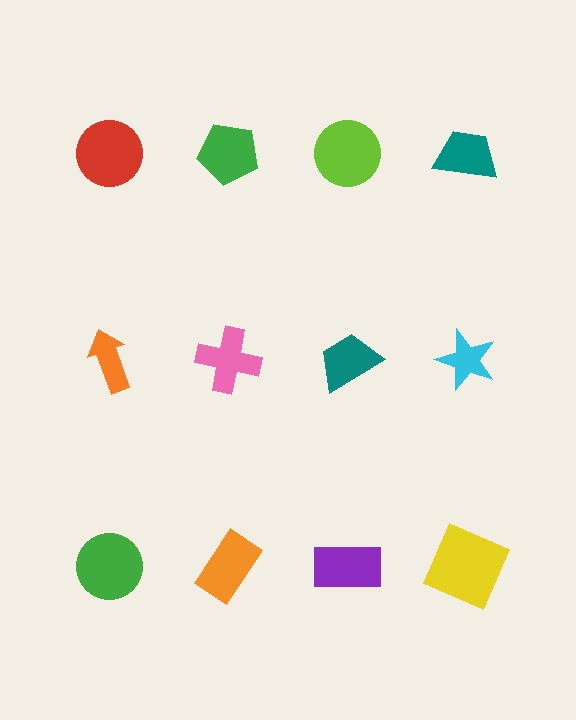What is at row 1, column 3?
A lime circle.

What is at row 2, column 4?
A cyan star.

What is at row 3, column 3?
A purple rectangle.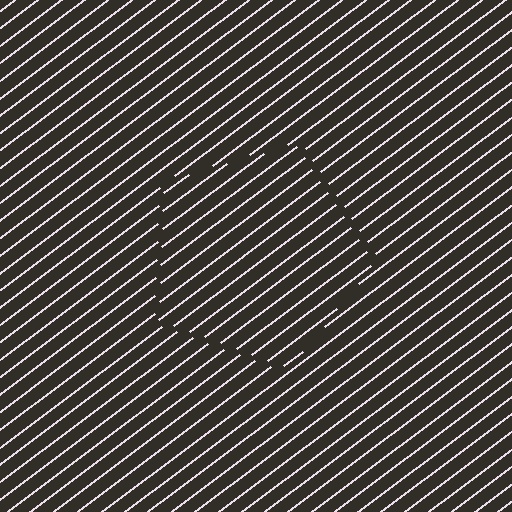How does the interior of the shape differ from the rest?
The interior of the shape contains the same grating, shifted by half a period — the contour is defined by the phase discontinuity where line-ends from the inner and outer gratings abut.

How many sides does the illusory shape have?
5 sides — the line-ends trace a pentagon.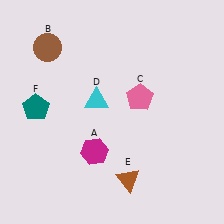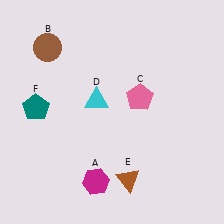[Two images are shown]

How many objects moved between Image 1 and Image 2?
1 object moved between the two images.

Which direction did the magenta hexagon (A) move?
The magenta hexagon (A) moved down.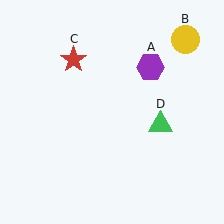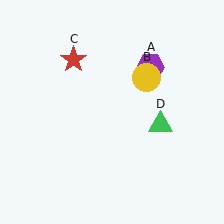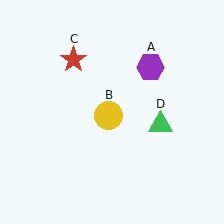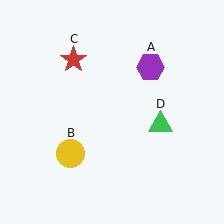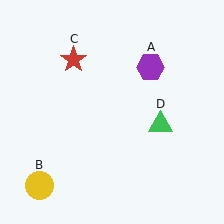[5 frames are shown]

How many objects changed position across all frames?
1 object changed position: yellow circle (object B).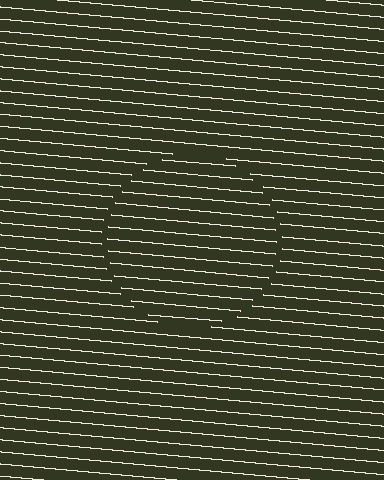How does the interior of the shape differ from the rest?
The interior of the shape contains the same grating, shifted by half a period — the contour is defined by the phase discontinuity where line-ends from the inner and outer gratings abut.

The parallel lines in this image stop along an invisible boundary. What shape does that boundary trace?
An illusory circle. The interior of the shape contains the same grating, shifted by half a period — the contour is defined by the phase discontinuity where line-ends from the inner and outer gratings abut.